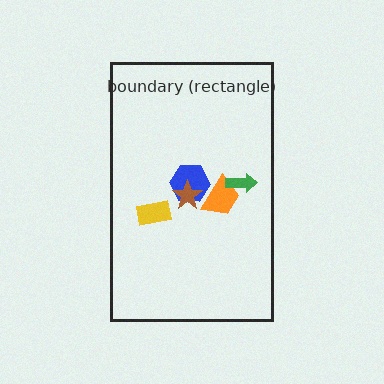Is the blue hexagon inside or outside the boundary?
Inside.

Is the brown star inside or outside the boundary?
Inside.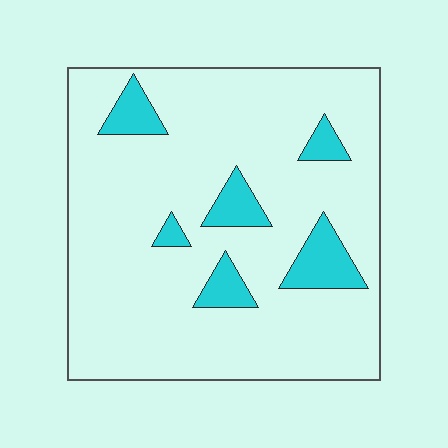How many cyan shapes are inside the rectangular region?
6.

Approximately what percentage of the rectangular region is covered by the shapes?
Approximately 10%.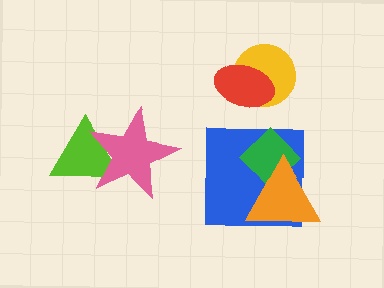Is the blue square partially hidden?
Yes, it is partially covered by another shape.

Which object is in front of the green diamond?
The orange triangle is in front of the green diamond.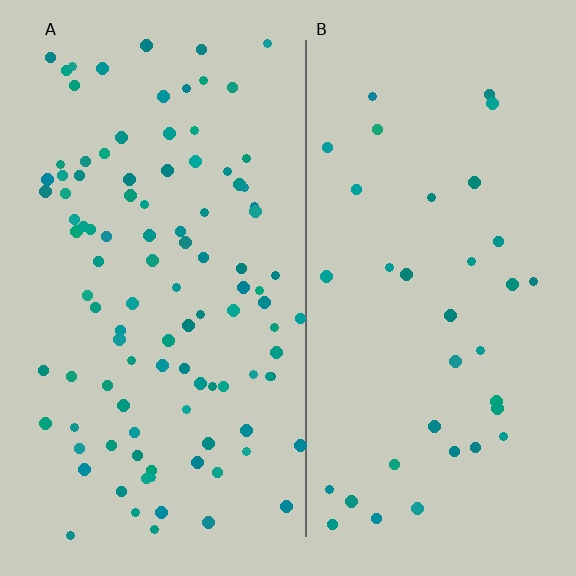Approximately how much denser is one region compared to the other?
Approximately 2.9× — region A over region B.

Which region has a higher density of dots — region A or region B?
A (the left).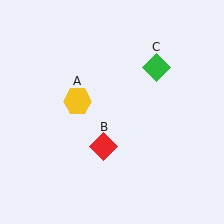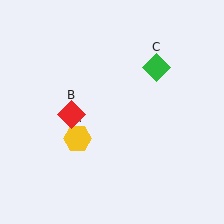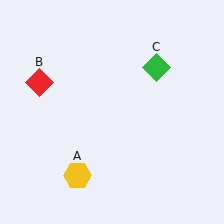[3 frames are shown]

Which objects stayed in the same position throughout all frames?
Green diamond (object C) remained stationary.